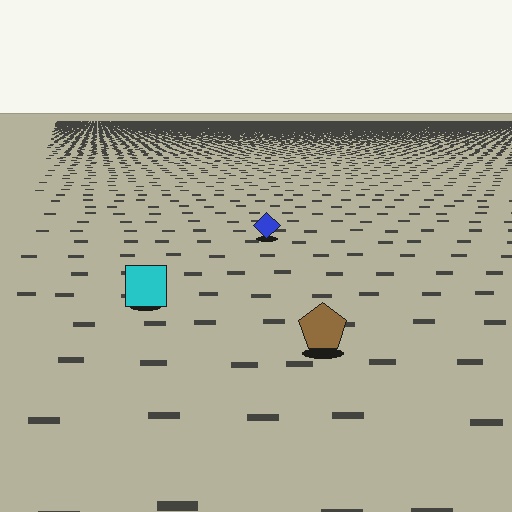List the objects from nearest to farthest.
From nearest to farthest: the brown pentagon, the cyan square, the blue diamond.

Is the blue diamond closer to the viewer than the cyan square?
No. The cyan square is closer — you can tell from the texture gradient: the ground texture is coarser near it.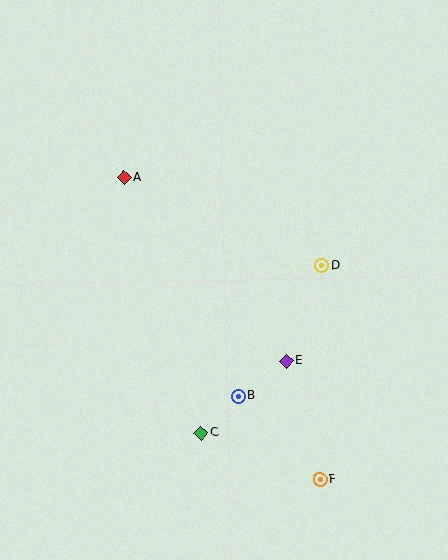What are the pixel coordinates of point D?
Point D is at (322, 265).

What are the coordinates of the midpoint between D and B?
The midpoint between D and B is at (280, 331).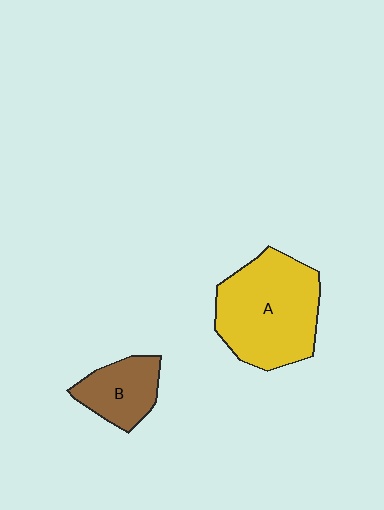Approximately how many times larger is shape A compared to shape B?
Approximately 2.2 times.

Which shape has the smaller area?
Shape B (brown).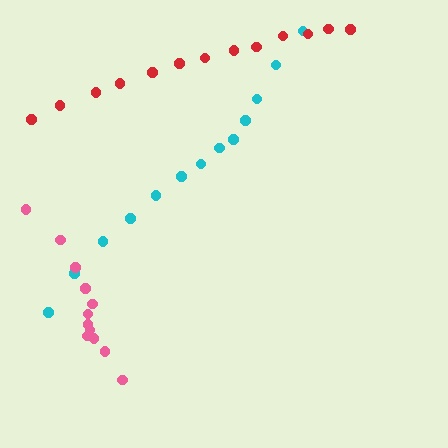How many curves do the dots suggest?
There are 3 distinct paths.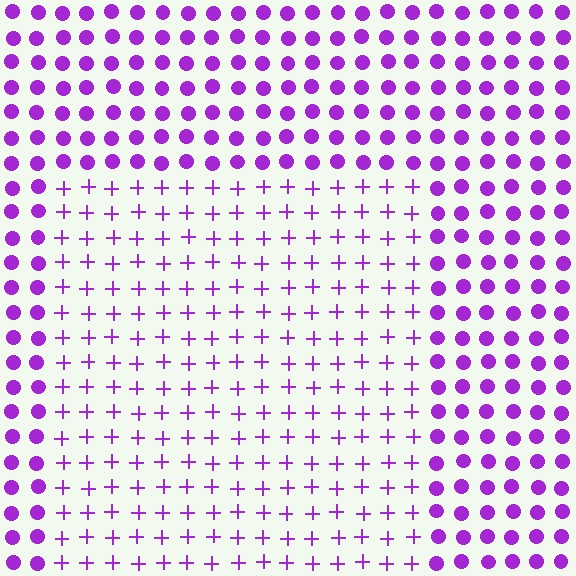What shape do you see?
I see a rectangle.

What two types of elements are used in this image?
The image uses plus signs inside the rectangle region and circles outside it.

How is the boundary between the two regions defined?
The boundary is defined by a change in element shape: plus signs inside vs. circles outside. All elements share the same color and spacing.